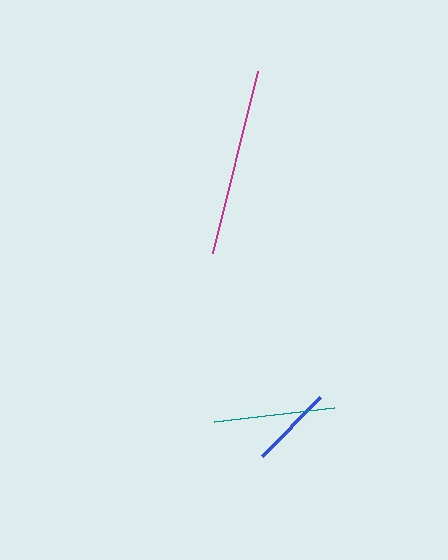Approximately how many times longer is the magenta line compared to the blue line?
The magenta line is approximately 2.2 times the length of the blue line.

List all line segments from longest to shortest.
From longest to shortest: magenta, teal, blue.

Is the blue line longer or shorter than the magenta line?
The magenta line is longer than the blue line.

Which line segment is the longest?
The magenta line is the longest at approximately 187 pixels.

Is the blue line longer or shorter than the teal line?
The teal line is longer than the blue line.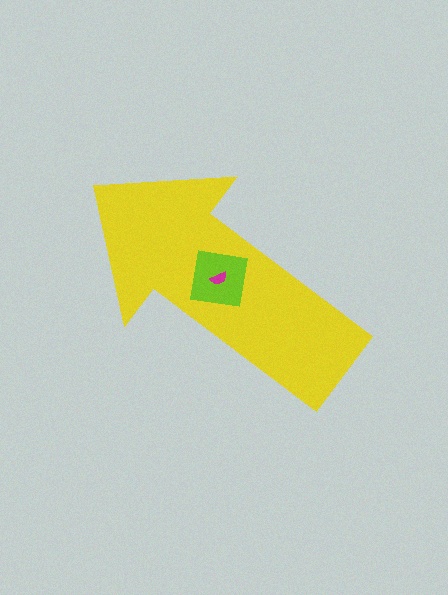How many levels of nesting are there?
3.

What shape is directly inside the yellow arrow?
The lime square.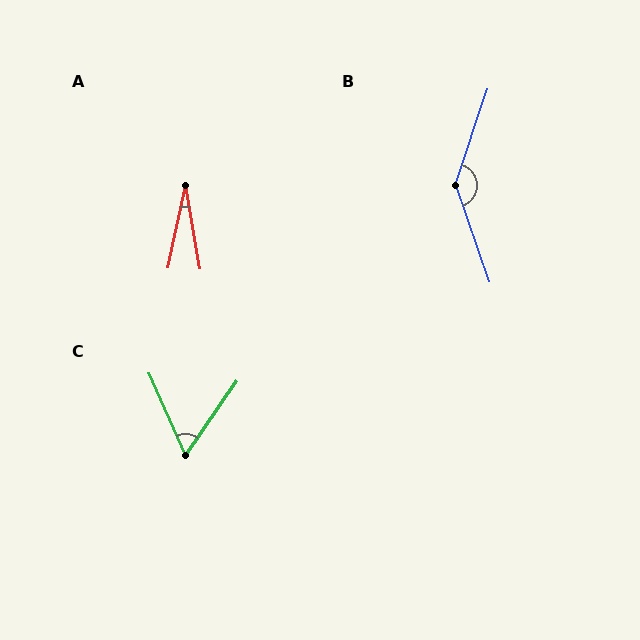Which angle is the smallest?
A, at approximately 22 degrees.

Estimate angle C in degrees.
Approximately 59 degrees.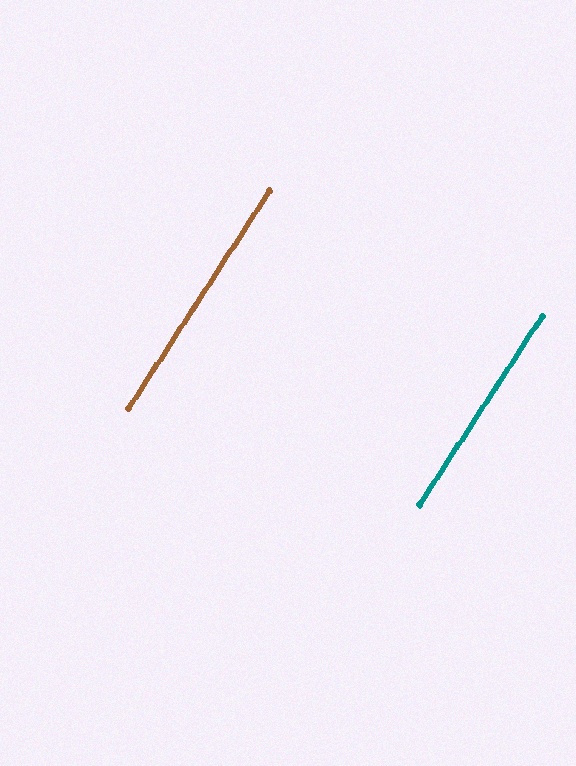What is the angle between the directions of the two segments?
Approximately 0 degrees.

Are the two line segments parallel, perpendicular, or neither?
Parallel — their directions differ by only 0.1°.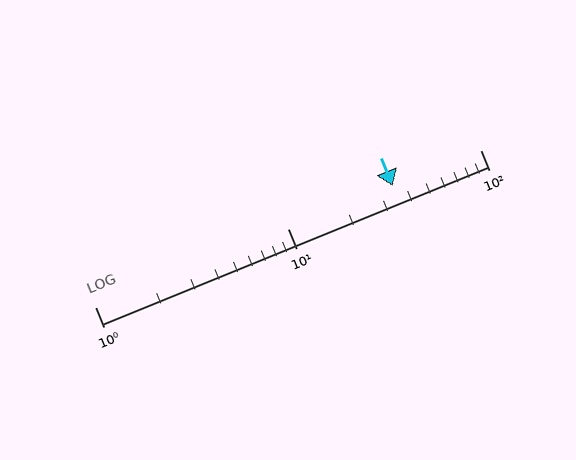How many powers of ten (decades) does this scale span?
The scale spans 2 decades, from 1 to 100.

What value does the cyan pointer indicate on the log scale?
The pointer indicates approximately 35.